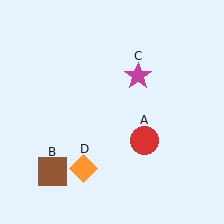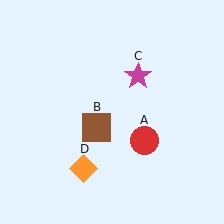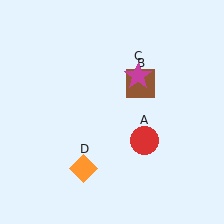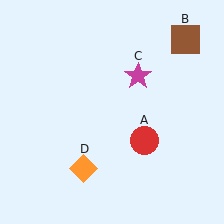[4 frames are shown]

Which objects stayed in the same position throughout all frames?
Red circle (object A) and magenta star (object C) and orange diamond (object D) remained stationary.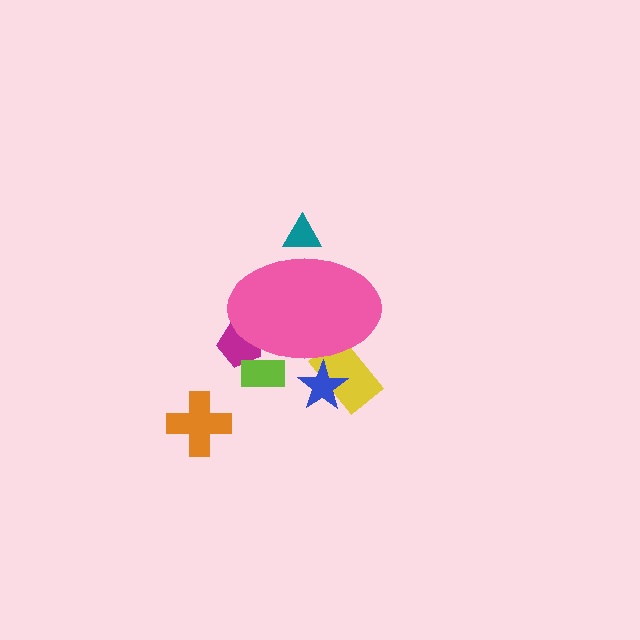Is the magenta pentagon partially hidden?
Yes, the magenta pentagon is partially hidden behind the pink ellipse.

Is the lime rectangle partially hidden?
Yes, the lime rectangle is partially hidden behind the pink ellipse.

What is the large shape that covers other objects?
A pink ellipse.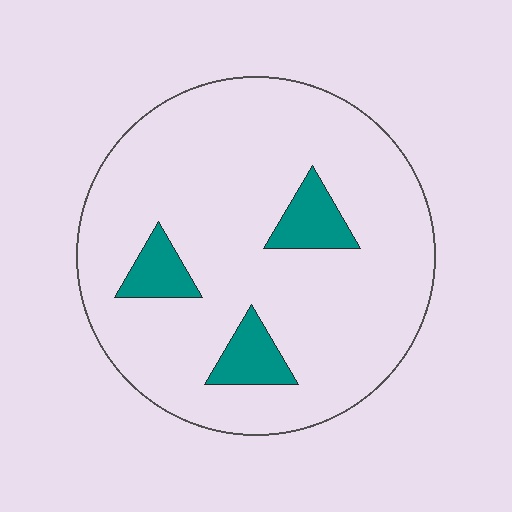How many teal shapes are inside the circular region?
3.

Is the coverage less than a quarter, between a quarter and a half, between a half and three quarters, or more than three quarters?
Less than a quarter.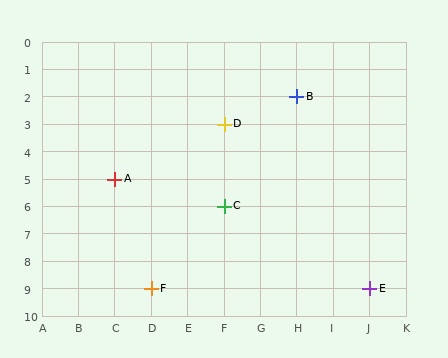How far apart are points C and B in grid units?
Points C and B are 2 columns and 4 rows apart (about 4.5 grid units diagonally).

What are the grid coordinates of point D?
Point D is at grid coordinates (F, 3).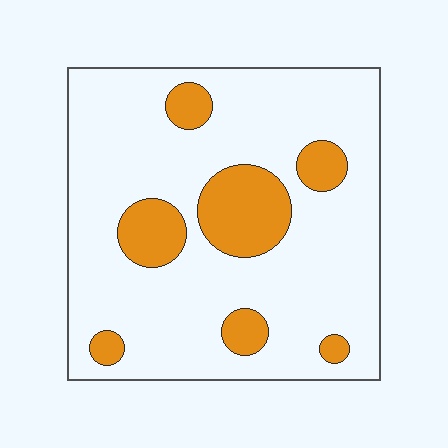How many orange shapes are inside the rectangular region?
7.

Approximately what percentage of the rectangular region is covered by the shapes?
Approximately 20%.